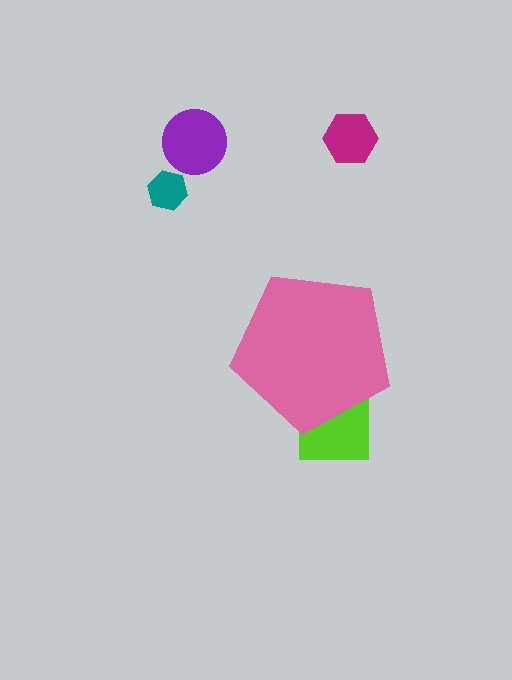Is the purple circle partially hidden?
No, the purple circle is fully visible.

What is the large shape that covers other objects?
A pink pentagon.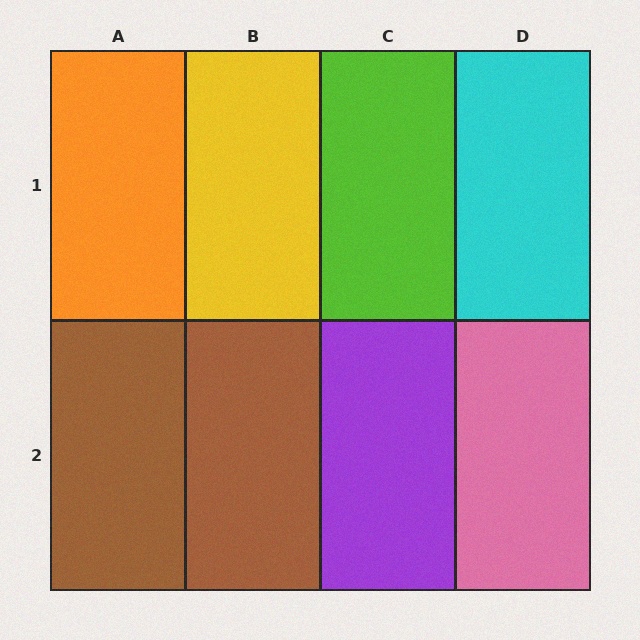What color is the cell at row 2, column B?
Brown.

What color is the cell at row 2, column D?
Pink.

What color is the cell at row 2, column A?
Brown.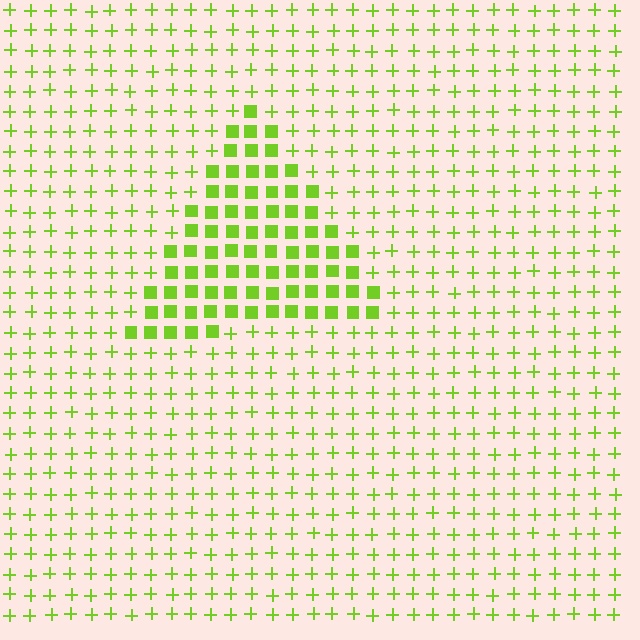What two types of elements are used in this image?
The image uses squares inside the triangle region and plus signs outside it.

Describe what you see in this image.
The image is filled with small lime elements arranged in a uniform grid. A triangle-shaped region contains squares, while the surrounding area contains plus signs. The boundary is defined purely by the change in element shape.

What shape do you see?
I see a triangle.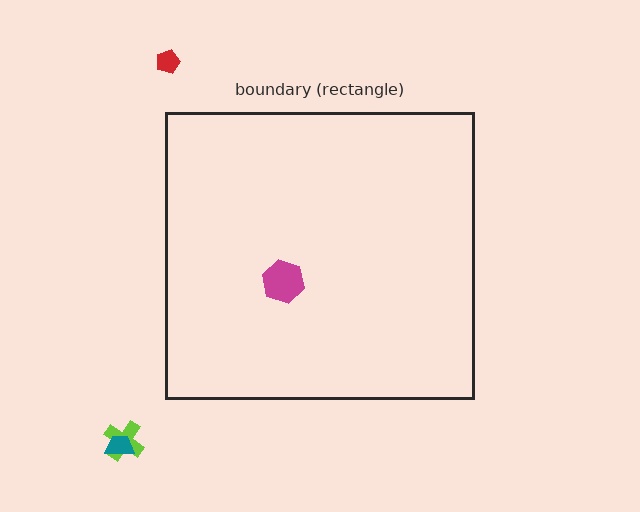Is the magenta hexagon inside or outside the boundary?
Inside.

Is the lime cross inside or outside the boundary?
Outside.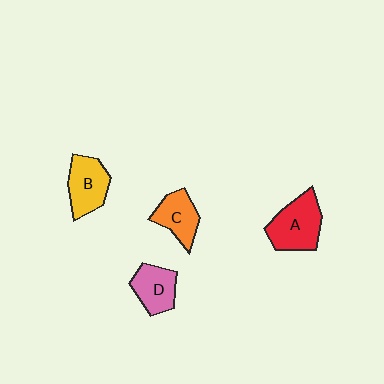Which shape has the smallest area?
Shape C (orange).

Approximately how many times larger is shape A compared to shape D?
Approximately 1.4 times.